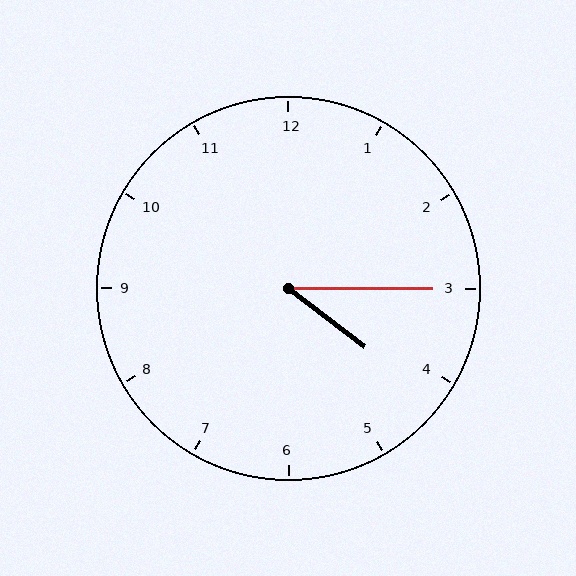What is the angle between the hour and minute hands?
Approximately 38 degrees.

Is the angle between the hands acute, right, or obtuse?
It is acute.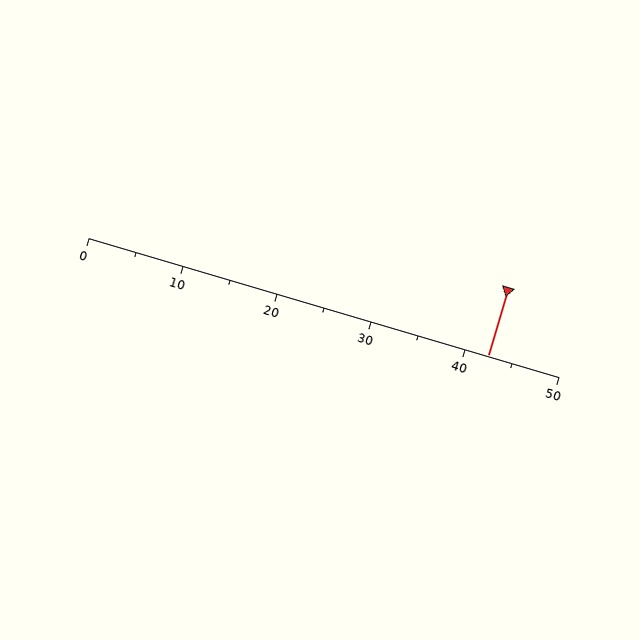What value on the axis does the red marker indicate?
The marker indicates approximately 42.5.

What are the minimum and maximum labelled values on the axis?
The axis runs from 0 to 50.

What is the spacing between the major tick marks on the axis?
The major ticks are spaced 10 apart.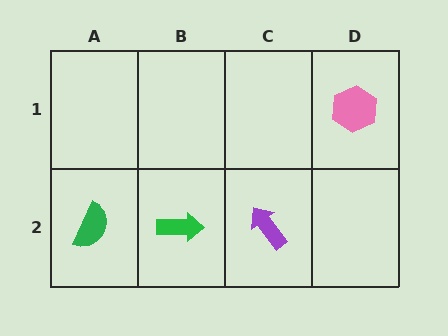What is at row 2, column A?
A green semicircle.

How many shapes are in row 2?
3 shapes.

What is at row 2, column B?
A green arrow.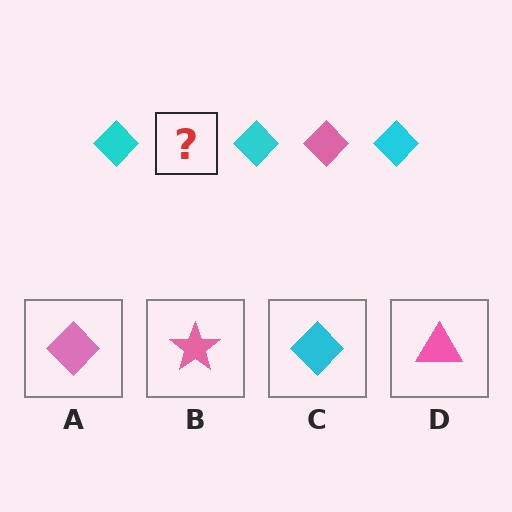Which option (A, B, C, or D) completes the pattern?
A.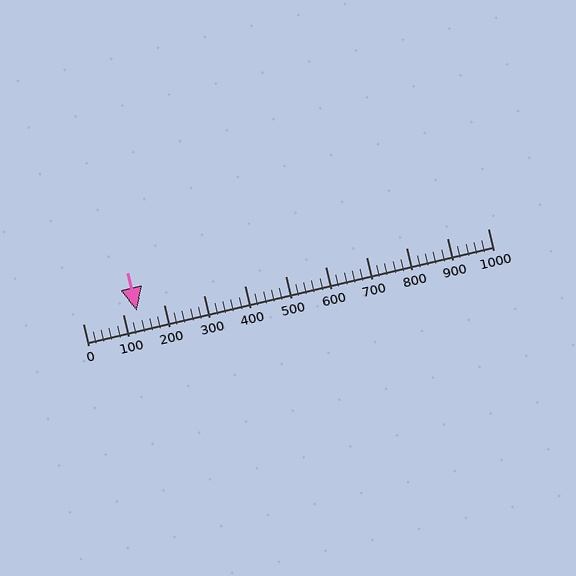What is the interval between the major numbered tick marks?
The major tick marks are spaced 100 units apart.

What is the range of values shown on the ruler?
The ruler shows values from 0 to 1000.